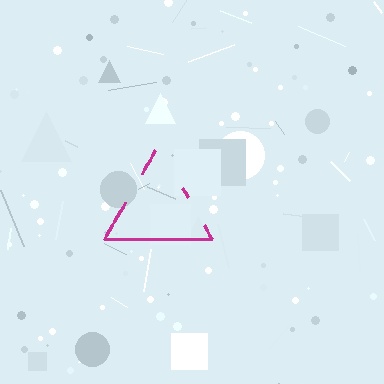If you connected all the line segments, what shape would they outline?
They would outline a triangle.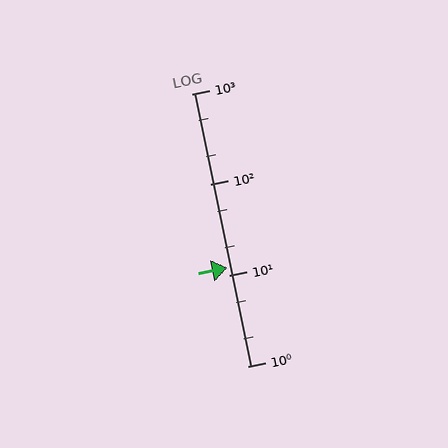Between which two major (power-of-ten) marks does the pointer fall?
The pointer is between 10 and 100.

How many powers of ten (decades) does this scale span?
The scale spans 3 decades, from 1 to 1000.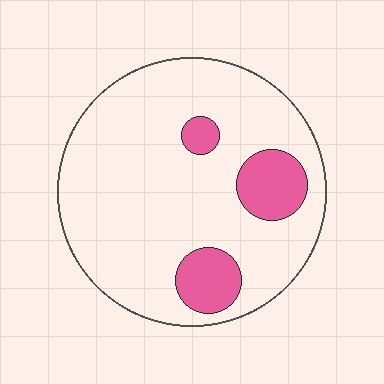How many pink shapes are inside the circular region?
3.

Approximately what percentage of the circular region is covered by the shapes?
Approximately 15%.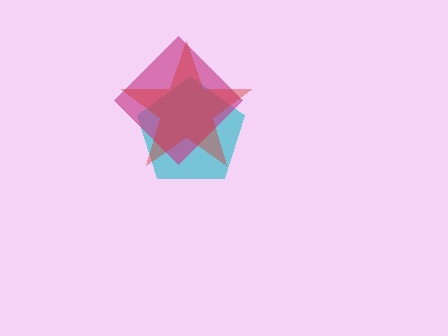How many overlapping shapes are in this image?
There are 3 overlapping shapes in the image.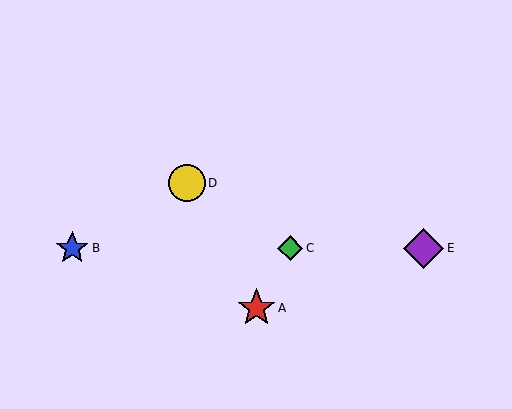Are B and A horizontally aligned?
No, B is at y≈248 and A is at y≈308.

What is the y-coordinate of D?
Object D is at y≈183.